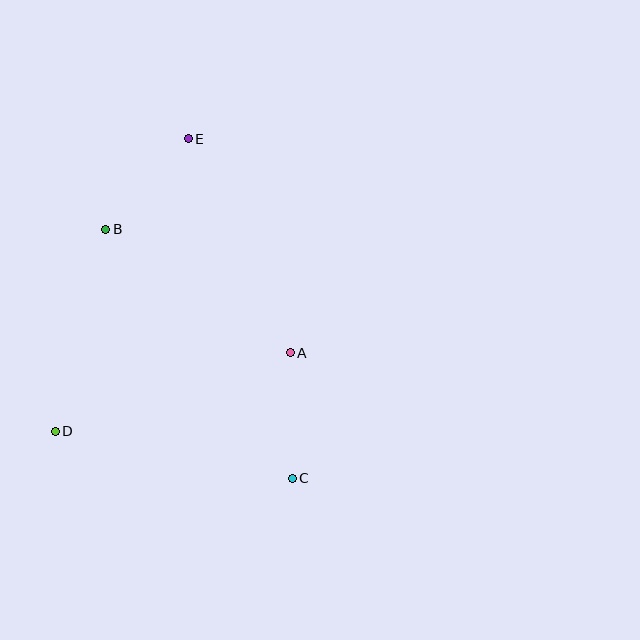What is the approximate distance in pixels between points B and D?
The distance between B and D is approximately 208 pixels.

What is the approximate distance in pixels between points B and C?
The distance between B and C is approximately 311 pixels.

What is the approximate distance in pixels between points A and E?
The distance between A and E is approximately 237 pixels.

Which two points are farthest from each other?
Points C and E are farthest from each other.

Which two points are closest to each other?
Points B and E are closest to each other.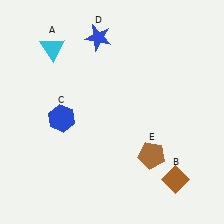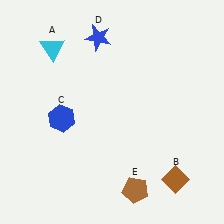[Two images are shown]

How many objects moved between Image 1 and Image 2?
1 object moved between the two images.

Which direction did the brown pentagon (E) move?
The brown pentagon (E) moved down.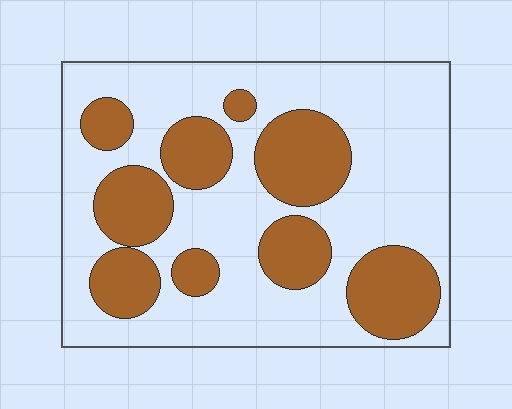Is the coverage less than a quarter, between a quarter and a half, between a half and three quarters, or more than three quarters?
Between a quarter and a half.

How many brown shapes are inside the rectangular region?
9.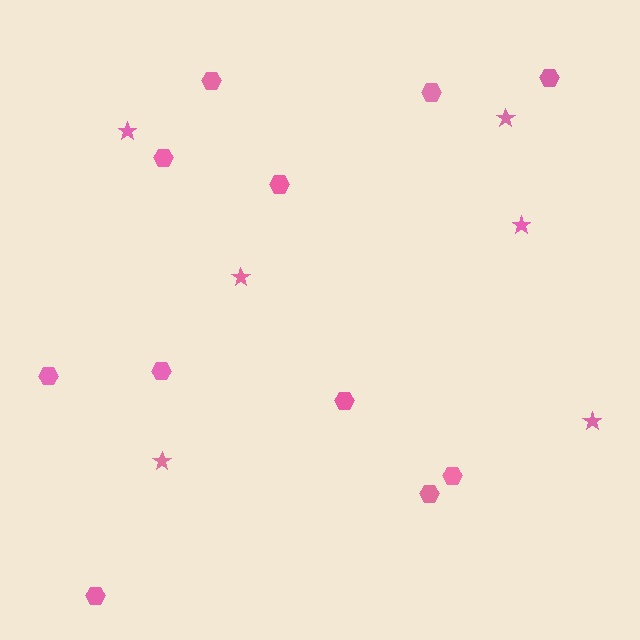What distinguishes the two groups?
There are 2 groups: one group of stars (6) and one group of hexagons (11).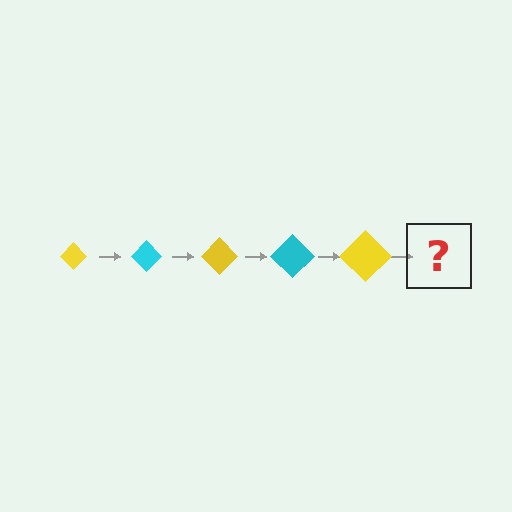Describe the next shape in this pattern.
It should be a cyan diamond, larger than the previous one.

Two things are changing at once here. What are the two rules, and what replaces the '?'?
The two rules are that the diamond grows larger each step and the color cycles through yellow and cyan. The '?' should be a cyan diamond, larger than the previous one.